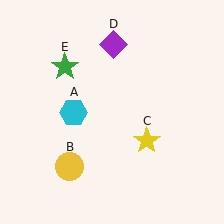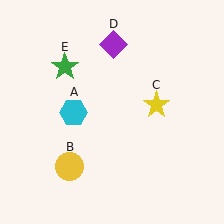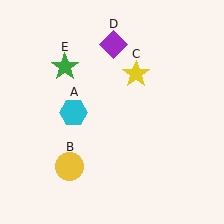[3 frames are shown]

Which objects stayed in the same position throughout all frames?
Cyan hexagon (object A) and yellow circle (object B) and purple diamond (object D) and green star (object E) remained stationary.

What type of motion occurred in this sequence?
The yellow star (object C) rotated counterclockwise around the center of the scene.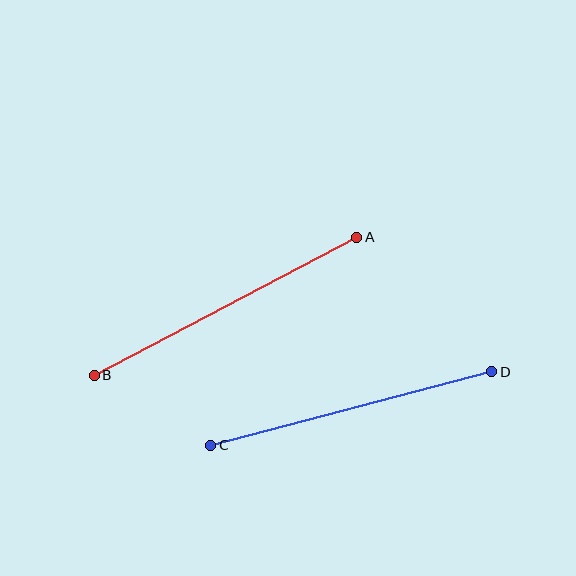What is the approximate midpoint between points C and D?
The midpoint is at approximately (351, 408) pixels.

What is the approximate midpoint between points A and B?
The midpoint is at approximately (226, 306) pixels.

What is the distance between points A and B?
The distance is approximately 296 pixels.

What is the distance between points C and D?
The distance is approximately 290 pixels.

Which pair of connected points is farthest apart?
Points A and B are farthest apart.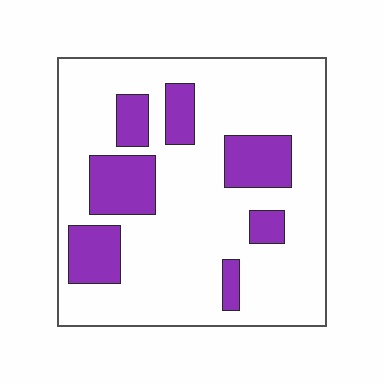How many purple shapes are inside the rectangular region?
7.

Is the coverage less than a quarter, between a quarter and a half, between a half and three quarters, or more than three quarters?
Less than a quarter.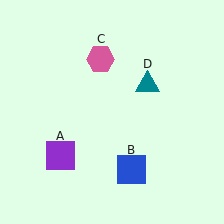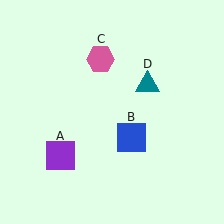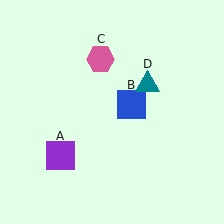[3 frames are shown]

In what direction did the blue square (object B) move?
The blue square (object B) moved up.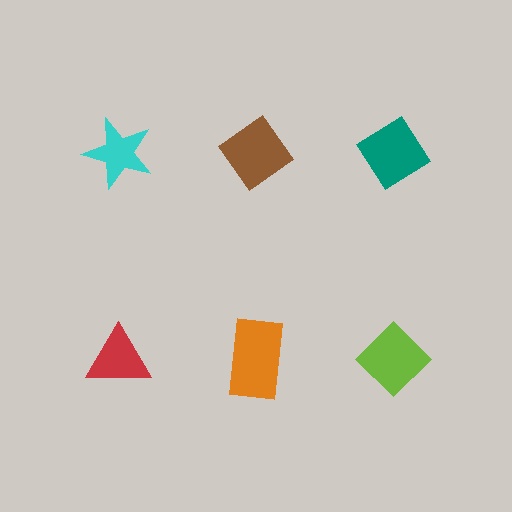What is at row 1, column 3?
A teal diamond.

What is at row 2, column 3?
A lime diamond.